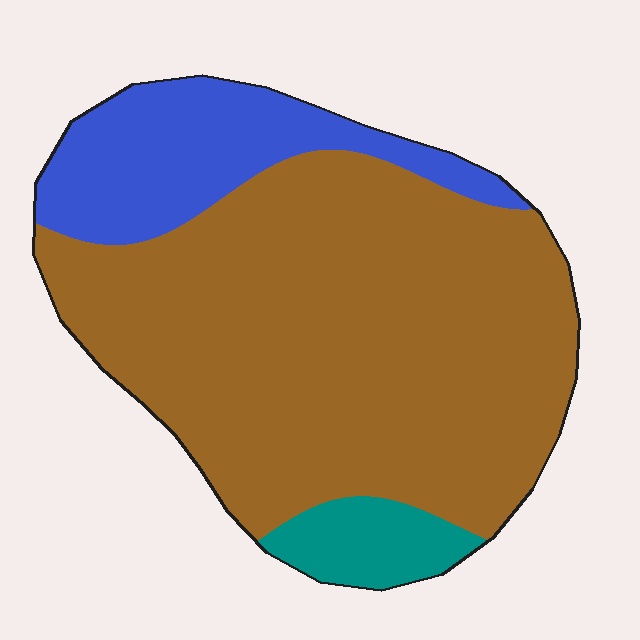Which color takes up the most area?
Brown, at roughly 75%.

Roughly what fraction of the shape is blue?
Blue takes up about one fifth (1/5) of the shape.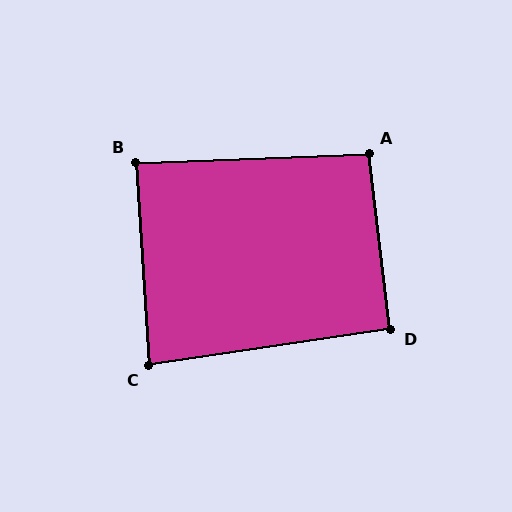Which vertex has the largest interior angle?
A, at approximately 95 degrees.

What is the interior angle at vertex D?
Approximately 92 degrees (approximately right).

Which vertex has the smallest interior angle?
C, at approximately 85 degrees.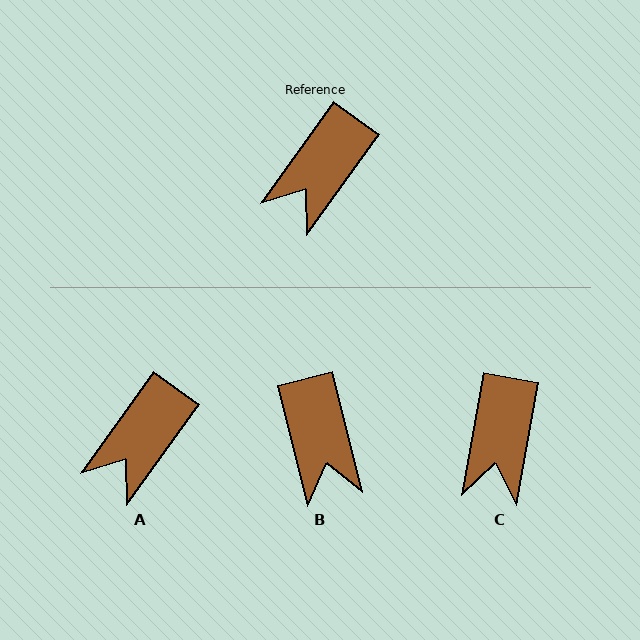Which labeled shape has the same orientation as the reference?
A.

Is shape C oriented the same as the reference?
No, it is off by about 25 degrees.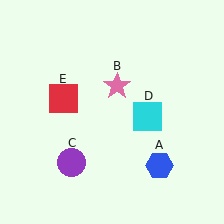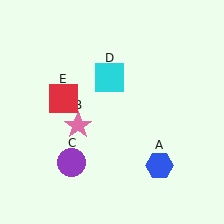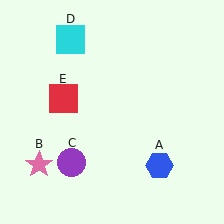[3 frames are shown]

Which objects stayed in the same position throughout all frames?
Blue hexagon (object A) and purple circle (object C) and red square (object E) remained stationary.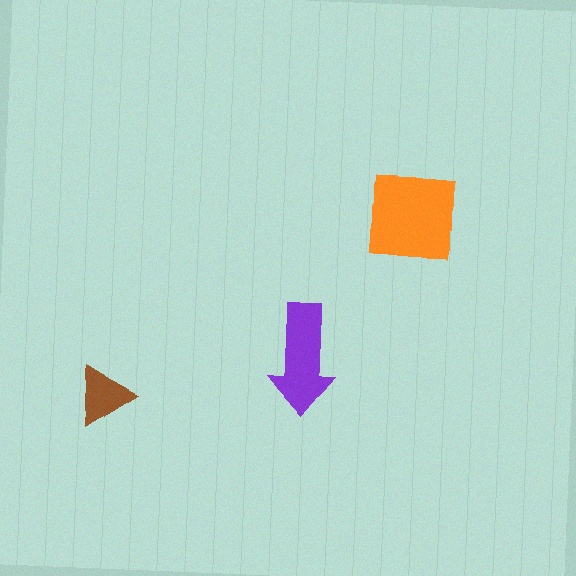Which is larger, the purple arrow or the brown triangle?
The purple arrow.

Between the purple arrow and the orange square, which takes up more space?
The orange square.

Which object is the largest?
The orange square.